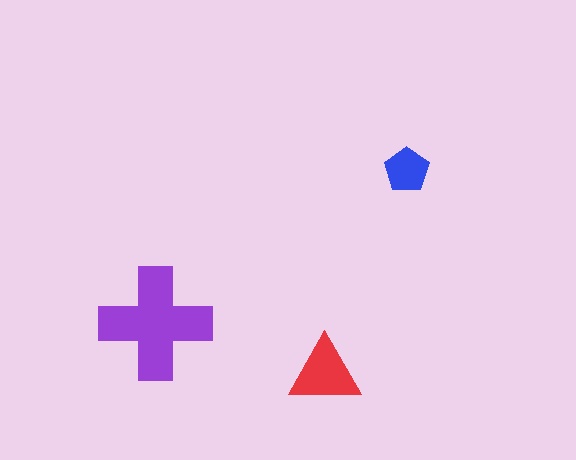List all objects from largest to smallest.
The purple cross, the red triangle, the blue pentagon.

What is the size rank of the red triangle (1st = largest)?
2nd.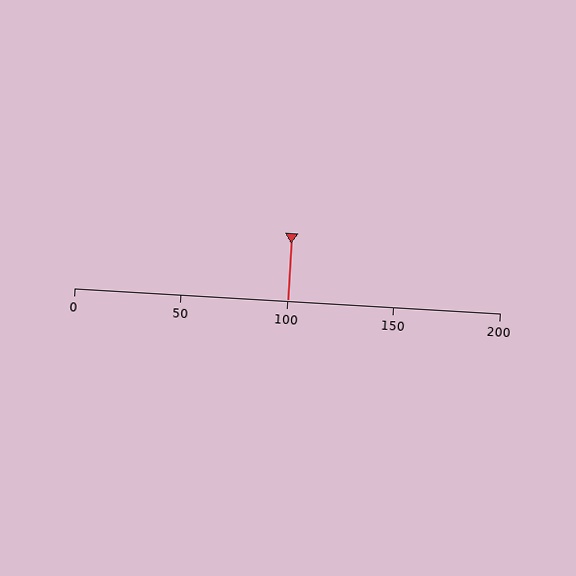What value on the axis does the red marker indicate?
The marker indicates approximately 100.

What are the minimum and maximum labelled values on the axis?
The axis runs from 0 to 200.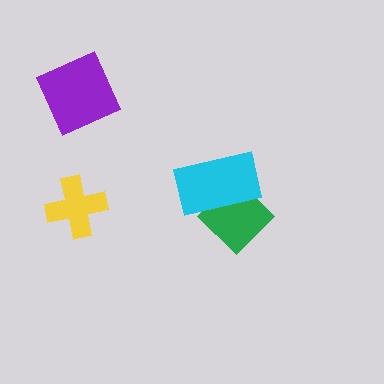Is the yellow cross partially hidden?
No, no other shape covers it.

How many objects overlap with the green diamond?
1 object overlaps with the green diamond.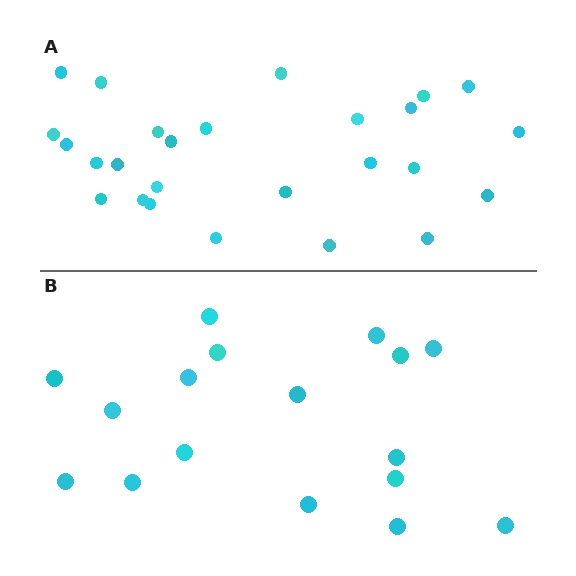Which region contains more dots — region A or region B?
Region A (the top region) has more dots.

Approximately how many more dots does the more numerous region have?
Region A has roughly 8 or so more dots than region B.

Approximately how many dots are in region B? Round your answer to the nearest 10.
About 20 dots. (The exact count is 17, which rounds to 20.)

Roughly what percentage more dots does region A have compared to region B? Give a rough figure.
About 55% more.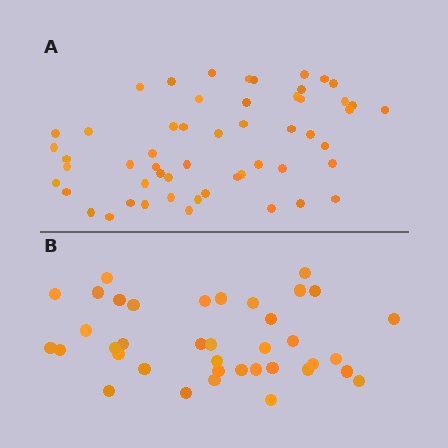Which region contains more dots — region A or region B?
Region A (the top region) has more dots.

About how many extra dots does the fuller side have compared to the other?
Region A has approximately 15 more dots than region B.